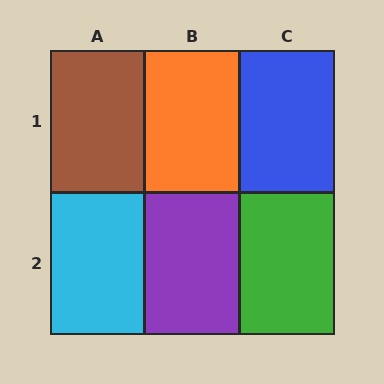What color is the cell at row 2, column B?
Purple.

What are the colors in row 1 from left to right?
Brown, orange, blue.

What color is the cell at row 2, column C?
Green.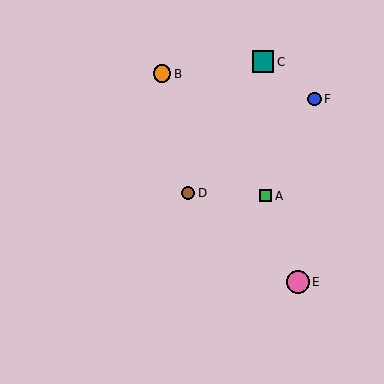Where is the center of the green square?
The center of the green square is at (266, 196).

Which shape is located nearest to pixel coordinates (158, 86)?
The orange circle (labeled B) at (162, 74) is nearest to that location.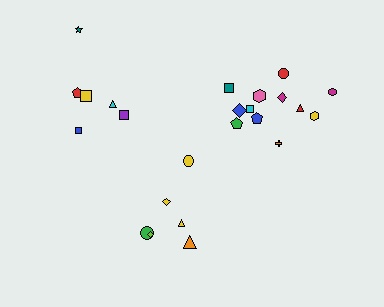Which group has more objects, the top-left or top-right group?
The top-right group.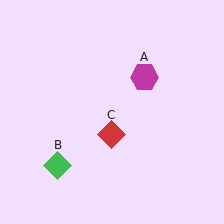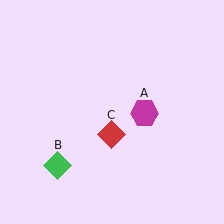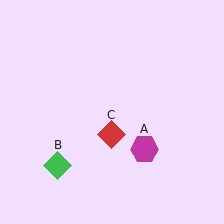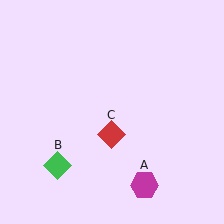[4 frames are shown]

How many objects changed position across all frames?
1 object changed position: magenta hexagon (object A).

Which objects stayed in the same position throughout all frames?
Green diamond (object B) and red diamond (object C) remained stationary.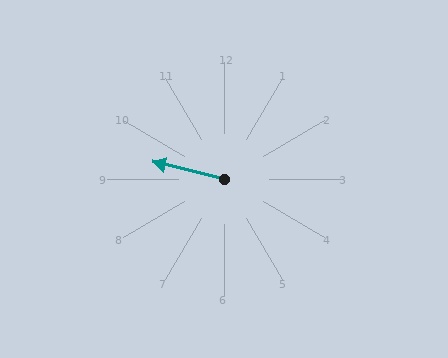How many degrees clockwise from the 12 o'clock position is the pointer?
Approximately 283 degrees.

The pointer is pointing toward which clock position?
Roughly 9 o'clock.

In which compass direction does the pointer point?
West.